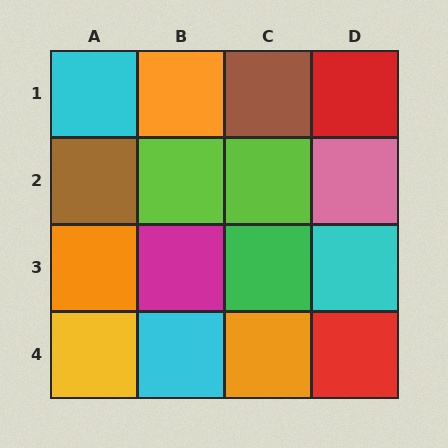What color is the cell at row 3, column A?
Orange.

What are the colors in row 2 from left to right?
Brown, lime, lime, pink.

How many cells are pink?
1 cell is pink.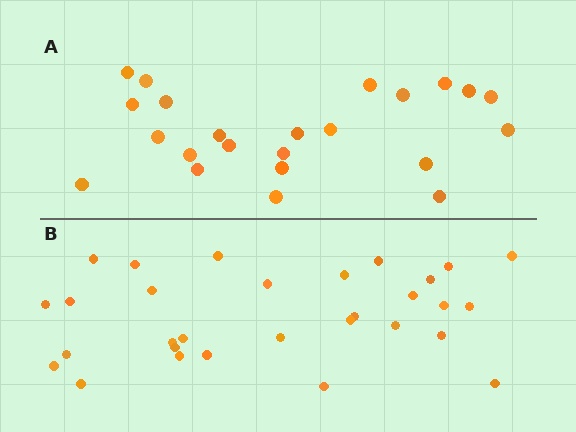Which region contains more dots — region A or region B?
Region B (the bottom region) has more dots.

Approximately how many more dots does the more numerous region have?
Region B has roughly 8 or so more dots than region A.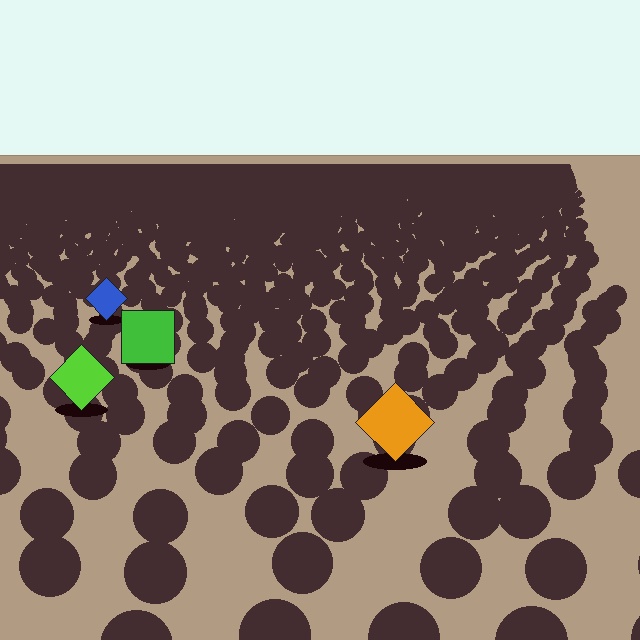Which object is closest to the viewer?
The orange diamond is closest. The texture marks near it are larger and more spread out.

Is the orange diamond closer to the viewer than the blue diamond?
Yes. The orange diamond is closer — you can tell from the texture gradient: the ground texture is coarser near it.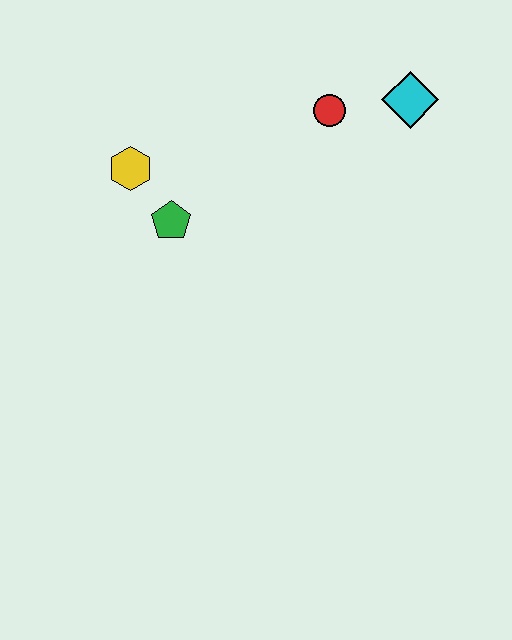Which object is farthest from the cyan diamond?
The yellow hexagon is farthest from the cyan diamond.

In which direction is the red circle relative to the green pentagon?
The red circle is to the right of the green pentagon.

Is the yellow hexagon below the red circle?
Yes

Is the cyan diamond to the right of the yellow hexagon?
Yes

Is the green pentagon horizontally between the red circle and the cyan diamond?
No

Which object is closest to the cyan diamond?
The red circle is closest to the cyan diamond.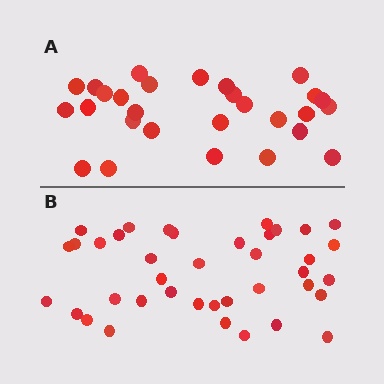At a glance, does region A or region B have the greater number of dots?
Region B (the bottom region) has more dots.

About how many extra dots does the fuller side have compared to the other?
Region B has roughly 12 or so more dots than region A.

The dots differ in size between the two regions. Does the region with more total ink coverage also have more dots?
No. Region A has more total ink coverage because its dots are larger, but region B actually contains more individual dots. Total area can be misleading — the number of items is what matters here.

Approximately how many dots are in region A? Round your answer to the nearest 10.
About 30 dots. (The exact count is 28, which rounds to 30.)